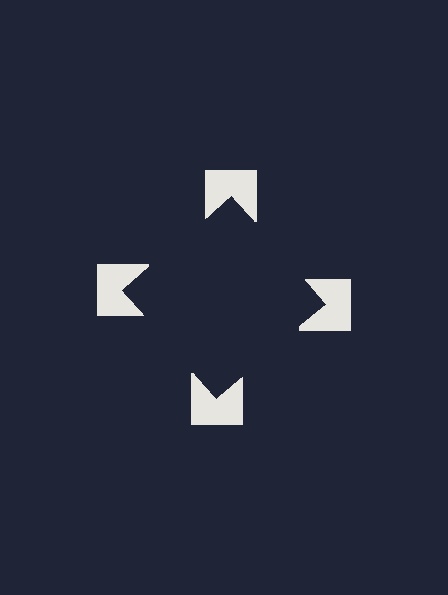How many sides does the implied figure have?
4 sides.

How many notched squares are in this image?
There are 4 — one at each vertex of the illusory square.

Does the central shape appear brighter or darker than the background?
It typically appears slightly darker than the background, even though no actual brightness change is drawn.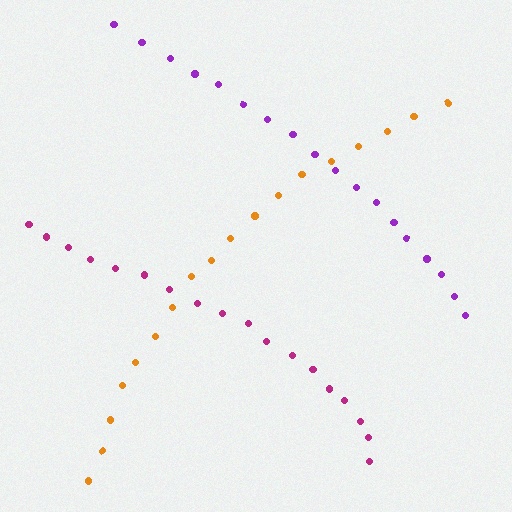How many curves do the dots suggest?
There are 3 distinct paths.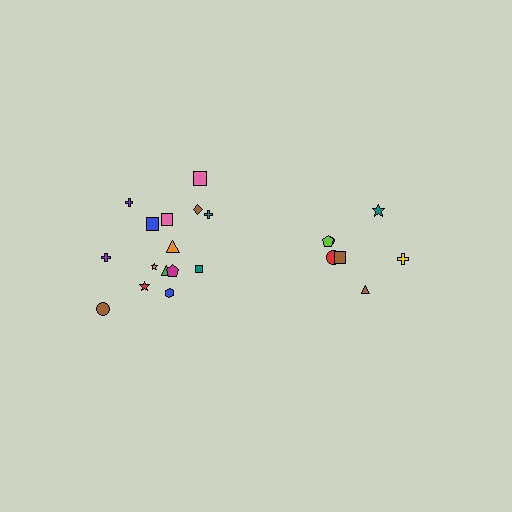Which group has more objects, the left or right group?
The left group.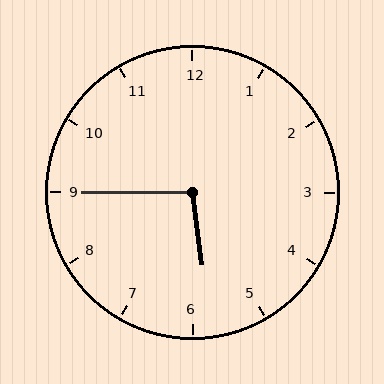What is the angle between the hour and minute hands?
Approximately 98 degrees.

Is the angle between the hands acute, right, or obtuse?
It is obtuse.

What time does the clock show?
5:45.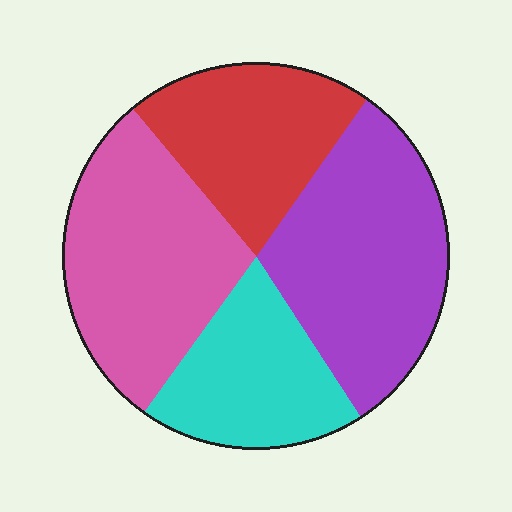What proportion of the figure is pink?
Pink covers 29% of the figure.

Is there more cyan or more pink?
Pink.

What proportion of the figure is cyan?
Cyan covers roughly 20% of the figure.